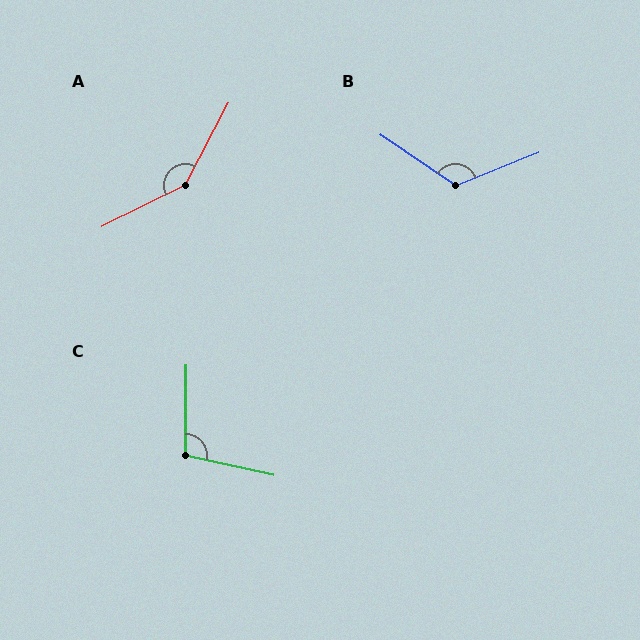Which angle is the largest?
A, at approximately 144 degrees.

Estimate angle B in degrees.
Approximately 124 degrees.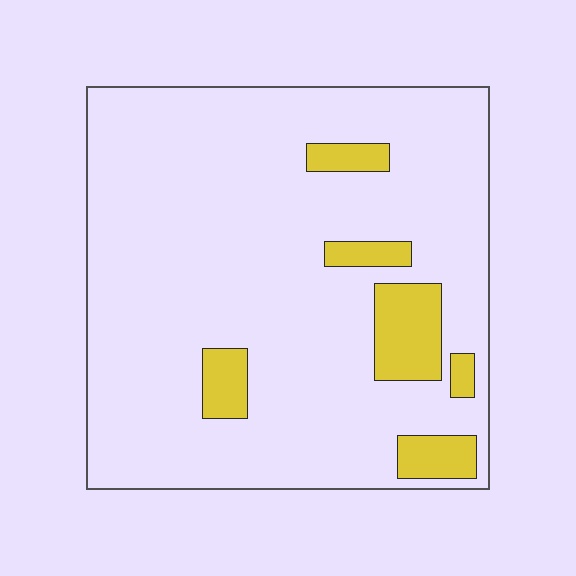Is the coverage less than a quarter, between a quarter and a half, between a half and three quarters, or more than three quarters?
Less than a quarter.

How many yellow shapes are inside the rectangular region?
6.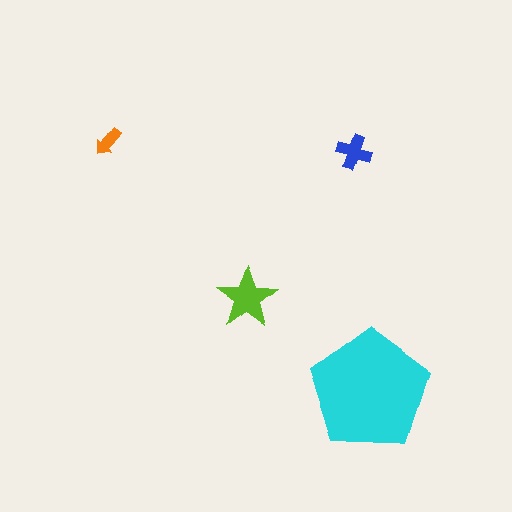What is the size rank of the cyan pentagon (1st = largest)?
1st.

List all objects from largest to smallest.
The cyan pentagon, the lime star, the blue cross, the orange arrow.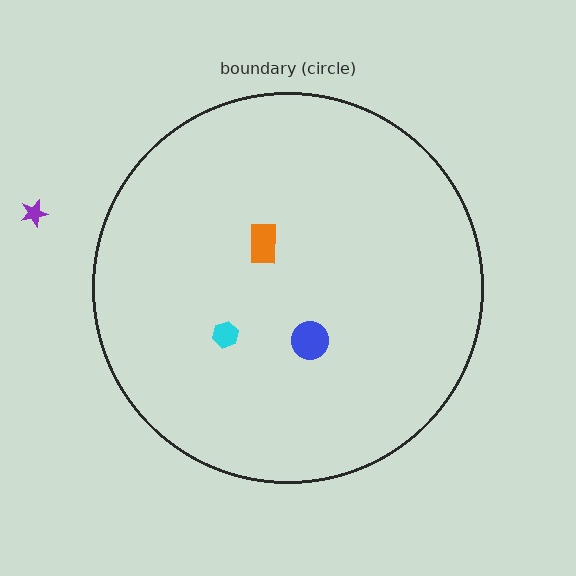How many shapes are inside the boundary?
3 inside, 1 outside.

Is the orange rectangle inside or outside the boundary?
Inside.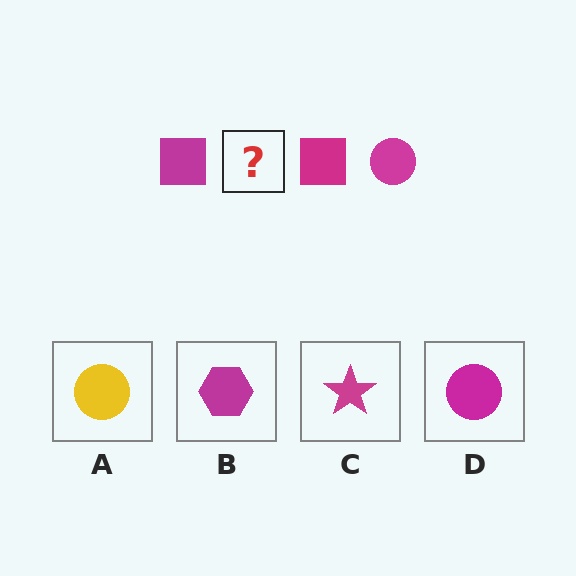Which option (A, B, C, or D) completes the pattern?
D.